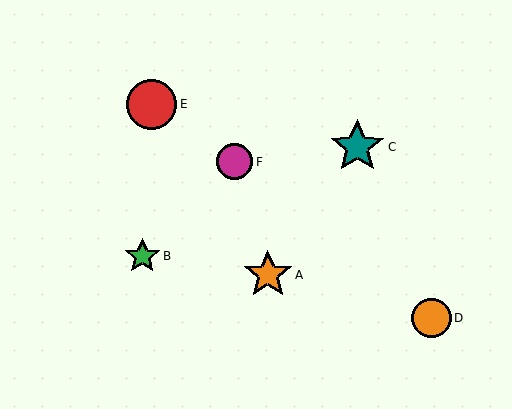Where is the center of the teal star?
The center of the teal star is at (357, 147).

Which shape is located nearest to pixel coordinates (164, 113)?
The red circle (labeled E) at (152, 104) is nearest to that location.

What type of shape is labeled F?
Shape F is a magenta circle.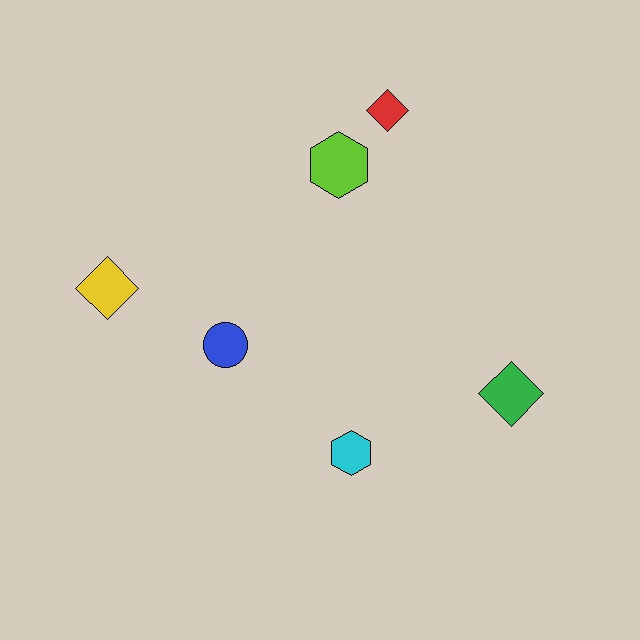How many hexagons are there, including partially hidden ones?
There are 2 hexagons.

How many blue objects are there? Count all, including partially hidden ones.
There is 1 blue object.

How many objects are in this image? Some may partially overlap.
There are 6 objects.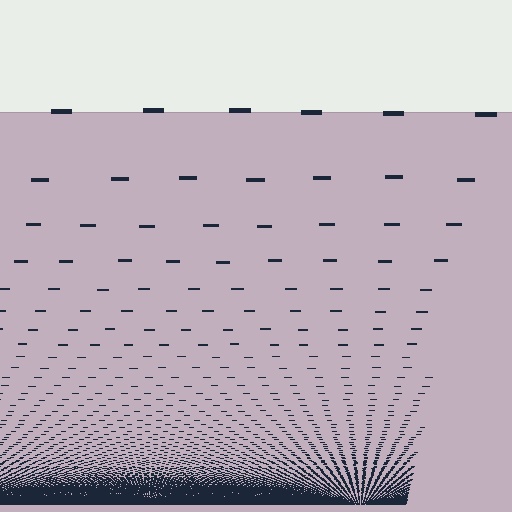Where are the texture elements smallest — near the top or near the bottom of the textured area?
Near the bottom.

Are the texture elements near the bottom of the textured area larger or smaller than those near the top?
Smaller. The gradient is inverted — elements near the bottom are smaller and denser.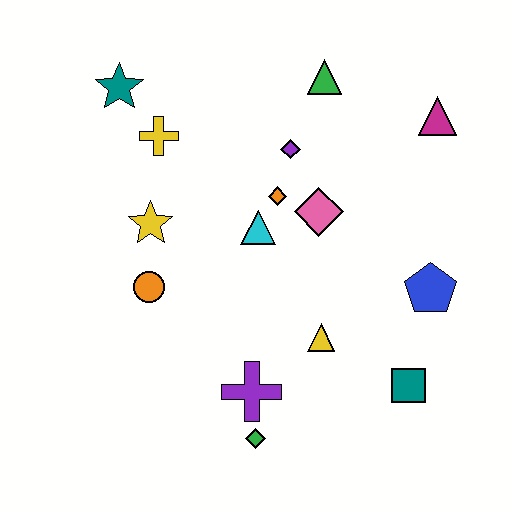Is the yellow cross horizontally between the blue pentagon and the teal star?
Yes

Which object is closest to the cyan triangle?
The orange diamond is closest to the cyan triangle.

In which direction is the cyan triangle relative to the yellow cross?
The cyan triangle is to the right of the yellow cross.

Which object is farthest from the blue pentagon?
The teal star is farthest from the blue pentagon.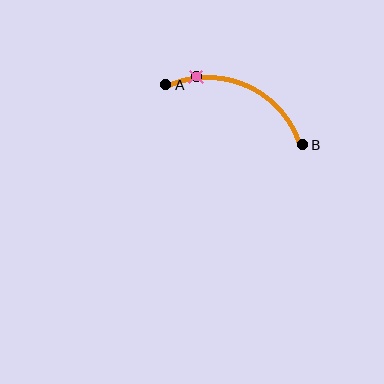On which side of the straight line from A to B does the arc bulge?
The arc bulges above the straight line connecting A and B.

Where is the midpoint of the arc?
The arc midpoint is the point on the curve farthest from the straight line joining A and B. It sits above that line.